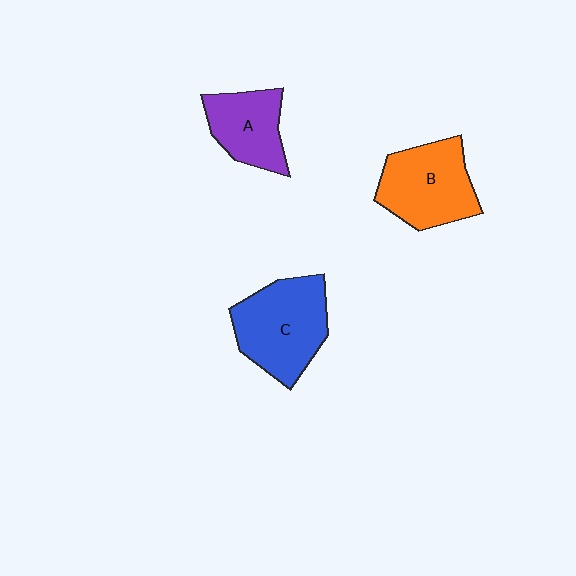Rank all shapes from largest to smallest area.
From largest to smallest: C (blue), B (orange), A (purple).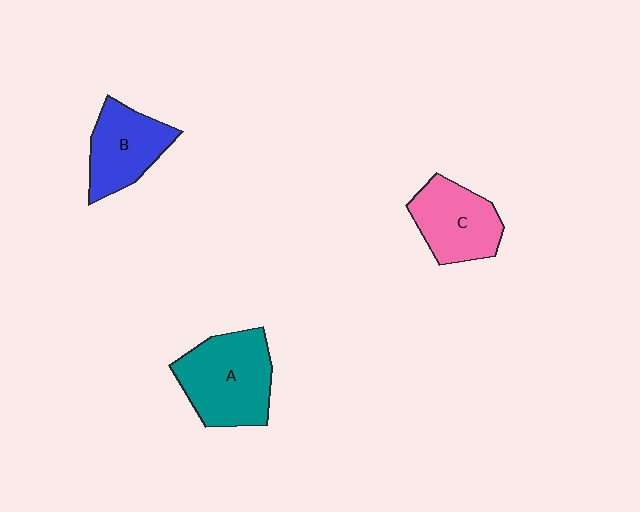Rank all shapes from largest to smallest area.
From largest to smallest: A (teal), C (pink), B (blue).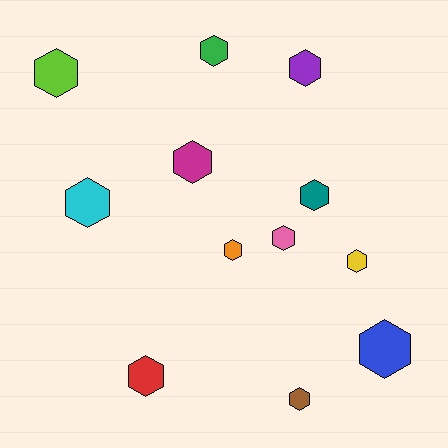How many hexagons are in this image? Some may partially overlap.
There are 12 hexagons.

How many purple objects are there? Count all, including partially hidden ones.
There is 1 purple object.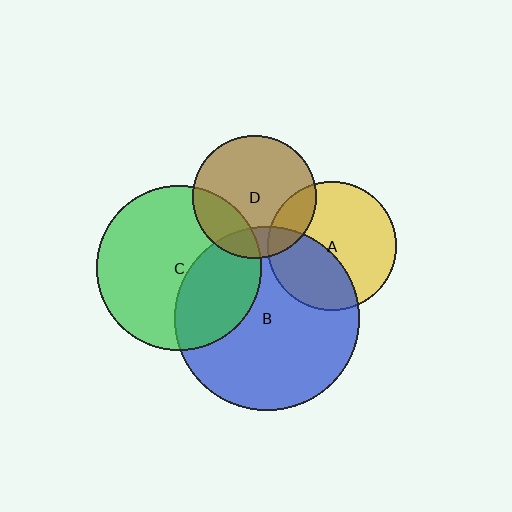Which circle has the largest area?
Circle B (blue).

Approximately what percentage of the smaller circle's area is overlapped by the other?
Approximately 25%.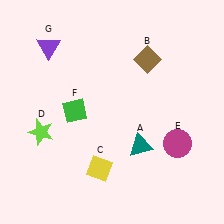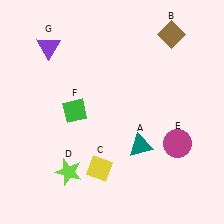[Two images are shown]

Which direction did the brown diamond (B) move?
The brown diamond (B) moved up.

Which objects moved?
The objects that moved are: the brown diamond (B), the lime star (D).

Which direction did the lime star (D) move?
The lime star (D) moved down.